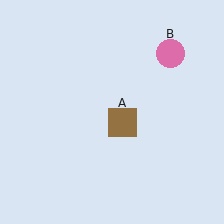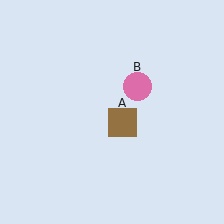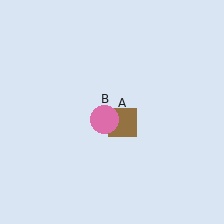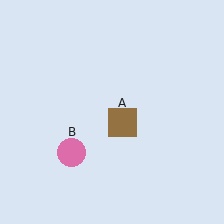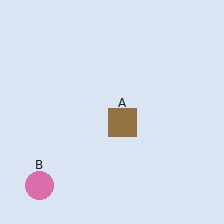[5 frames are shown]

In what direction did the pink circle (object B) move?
The pink circle (object B) moved down and to the left.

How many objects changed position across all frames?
1 object changed position: pink circle (object B).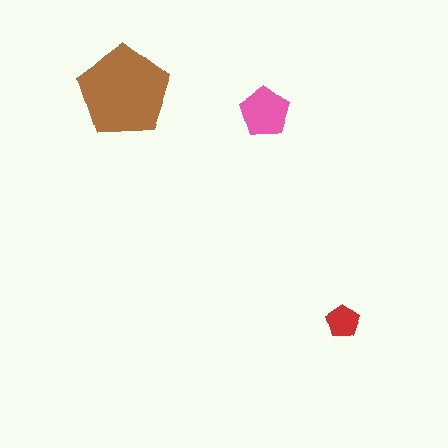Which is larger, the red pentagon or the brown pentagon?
The brown one.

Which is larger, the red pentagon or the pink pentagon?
The pink one.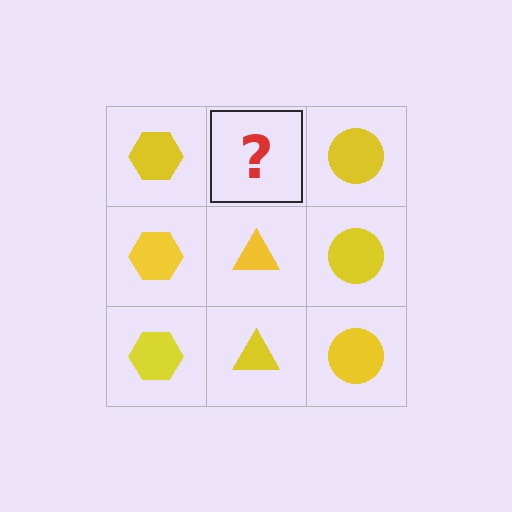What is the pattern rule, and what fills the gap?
The rule is that each column has a consistent shape. The gap should be filled with a yellow triangle.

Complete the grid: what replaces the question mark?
The question mark should be replaced with a yellow triangle.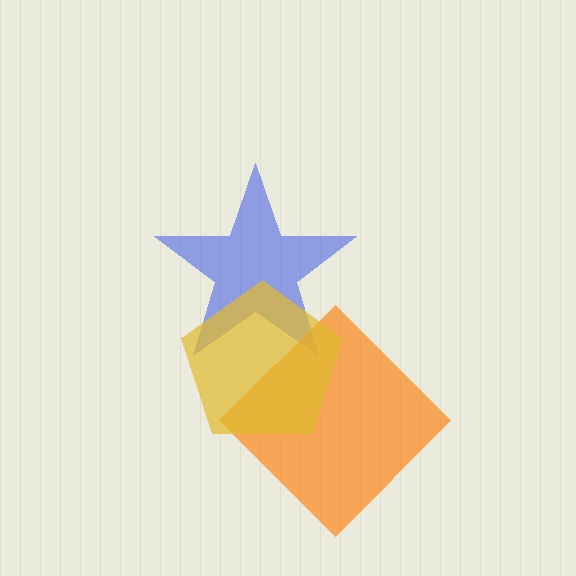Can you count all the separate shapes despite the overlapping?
Yes, there are 3 separate shapes.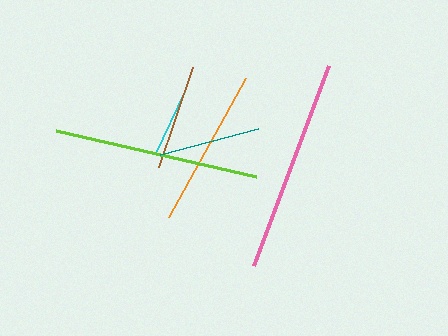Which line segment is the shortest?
The cyan line is the shortest at approximately 68 pixels.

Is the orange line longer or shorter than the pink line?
The pink line is longer than the orange line.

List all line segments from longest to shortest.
From longest to shortest: pink, lime, orange, brown, teal, cyan.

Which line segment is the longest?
The pink line is the longest at approximately 214 pixels.